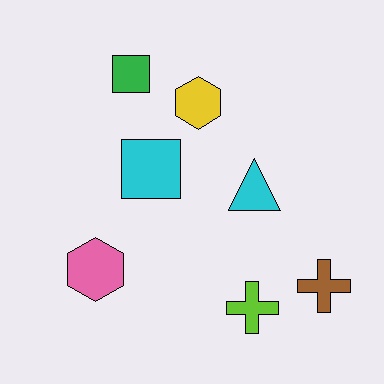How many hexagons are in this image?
There are 2 hexagons.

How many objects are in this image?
There are 7 objects.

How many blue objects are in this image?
There are no blue objects.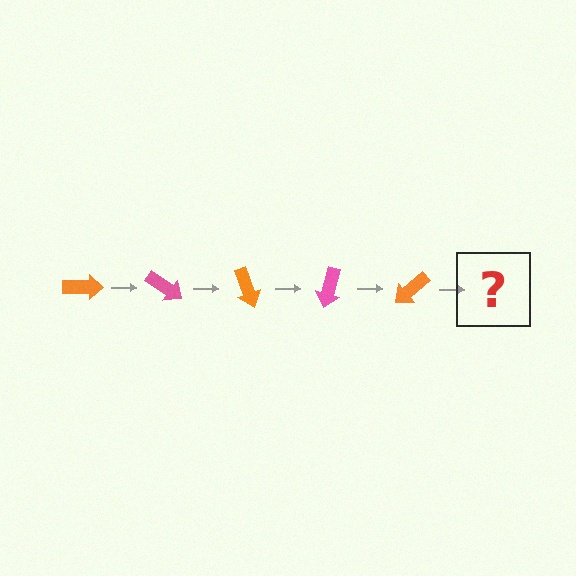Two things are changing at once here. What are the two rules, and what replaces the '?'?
The two rules are that it rotates 35 degrees each step and the color cycles through orange and pink. The '?' should be a pink arrow, rotated 175 degrees from the start.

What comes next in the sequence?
The next element should be a pink arrow, rotated 175 degrees from the start.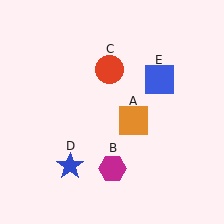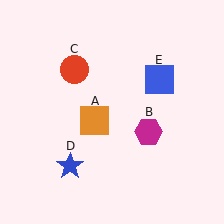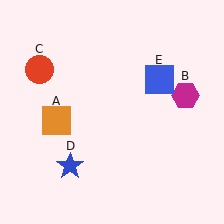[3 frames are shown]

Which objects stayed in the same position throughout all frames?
Blue star (object D) and blue square (object E) remained stationary.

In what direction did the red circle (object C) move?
The red circle (object C) moved left.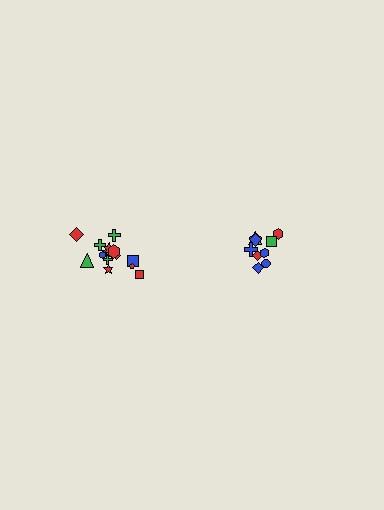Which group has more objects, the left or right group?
The left group.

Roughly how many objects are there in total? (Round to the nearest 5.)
Roughly 25 objects in total.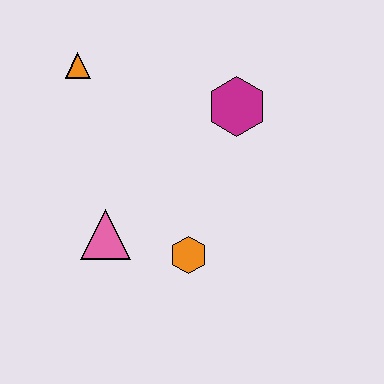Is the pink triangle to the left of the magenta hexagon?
Yes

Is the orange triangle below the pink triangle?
No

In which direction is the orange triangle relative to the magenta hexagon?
The orange triangle is to the left of the magenta hexagon.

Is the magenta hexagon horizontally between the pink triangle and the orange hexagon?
No